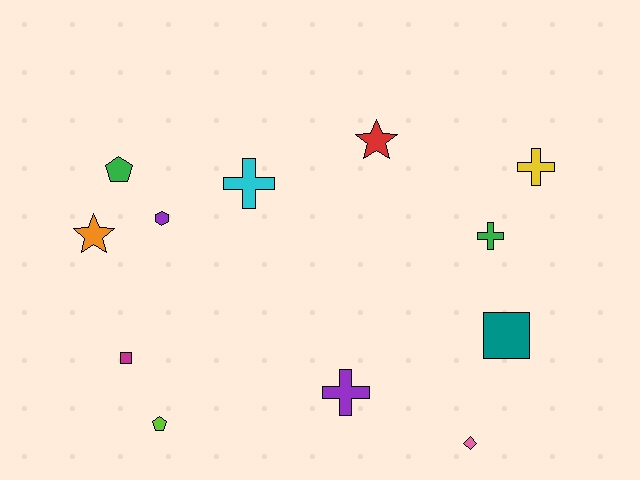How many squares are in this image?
There are 2 squares.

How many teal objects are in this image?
There is 1 teal object.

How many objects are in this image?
There are 12 objects.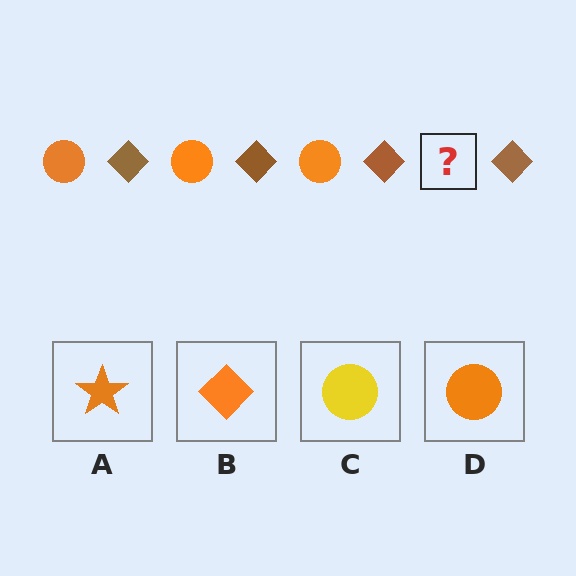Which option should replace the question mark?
Option D.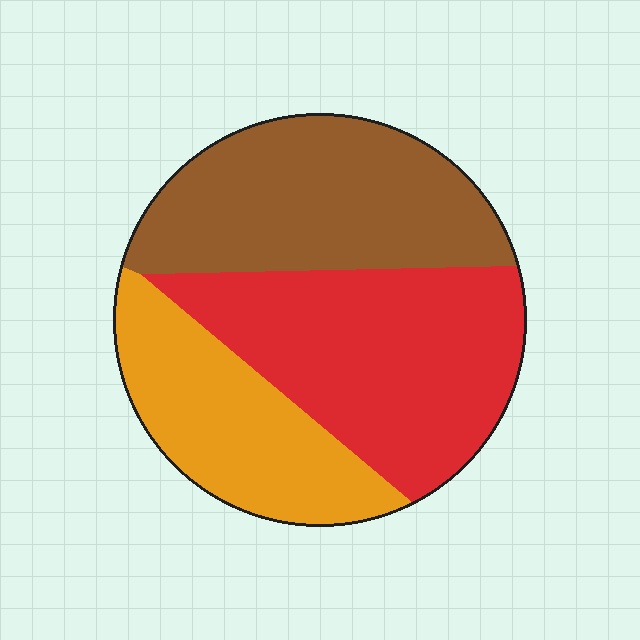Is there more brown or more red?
Red.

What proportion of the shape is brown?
Brown takes up between a third and a half of the shape.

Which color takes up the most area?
Red, at roughly 40%.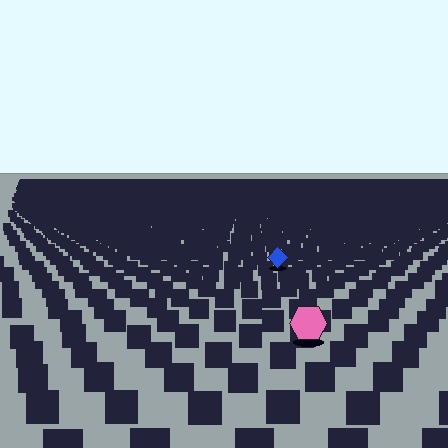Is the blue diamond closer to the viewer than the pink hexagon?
No. The pink hexagon is closer — you can tell from the texture gradient: the ground texture is coarser near it.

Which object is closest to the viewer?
The pink hexagon is closest. The texture marks near it are larger and more spread out.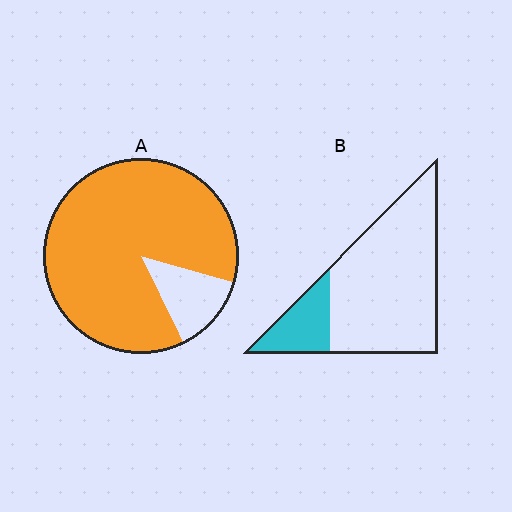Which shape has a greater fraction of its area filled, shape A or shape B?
Shape A.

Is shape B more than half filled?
No.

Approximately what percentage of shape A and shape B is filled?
A is approximately 85% and B is approximately 20%.